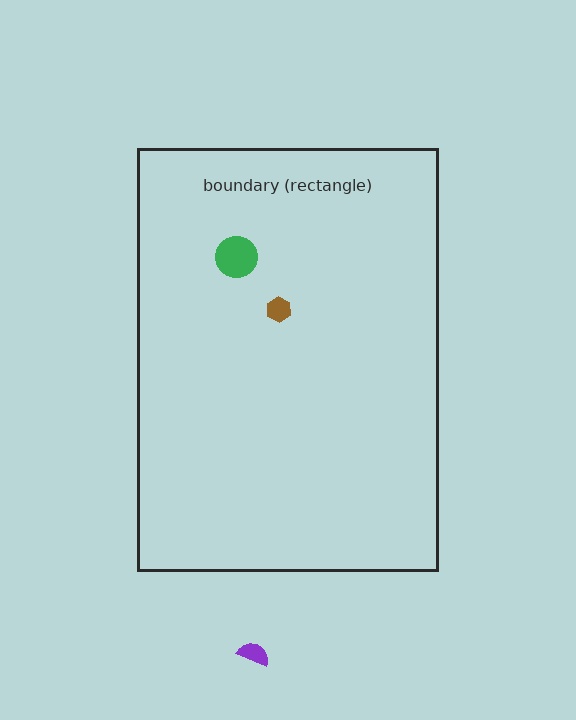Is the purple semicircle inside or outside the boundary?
Outside.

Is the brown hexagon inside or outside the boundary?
Inside.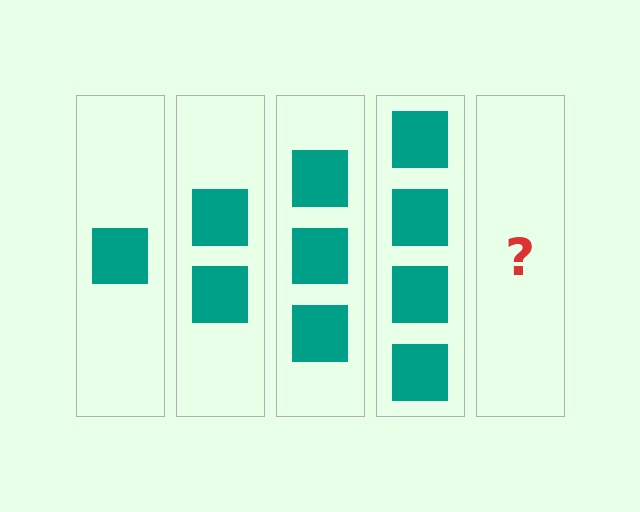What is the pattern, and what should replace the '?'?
The pattern is that each step adds one more square. The '?' should be 5 squares.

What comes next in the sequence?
The next element should be 5 squares.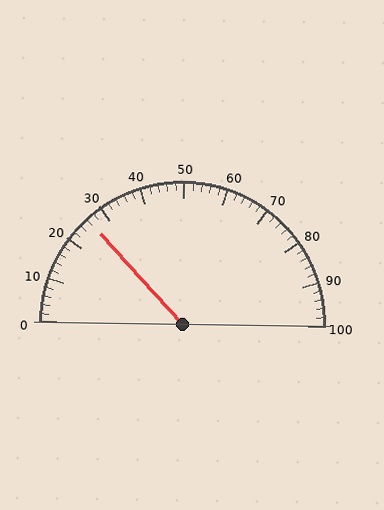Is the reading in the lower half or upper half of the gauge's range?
The reading is in the lower half of the range (0 to 100).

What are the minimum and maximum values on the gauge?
The gauge ranges from 0 to 100.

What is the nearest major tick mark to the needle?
The nearest major tick mark is 30.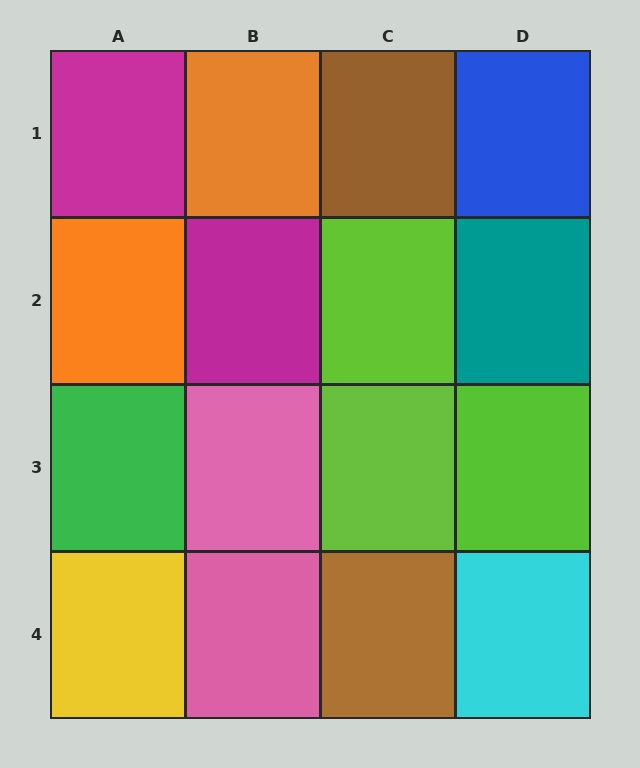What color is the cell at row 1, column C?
Brown.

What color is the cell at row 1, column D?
Blue.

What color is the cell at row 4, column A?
Yellow.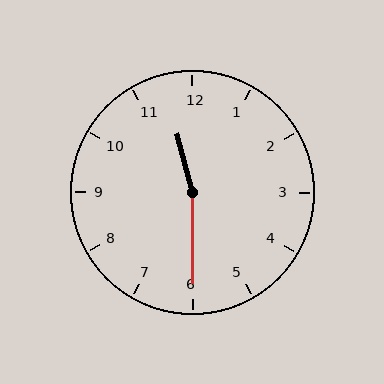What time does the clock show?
11:30.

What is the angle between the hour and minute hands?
Approximately 165 degrees.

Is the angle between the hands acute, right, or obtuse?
It is obtuse.